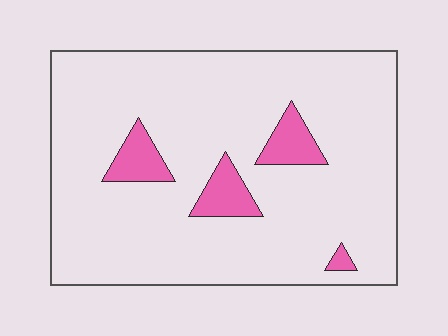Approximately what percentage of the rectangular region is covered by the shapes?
Approximately 10%.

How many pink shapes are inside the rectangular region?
4.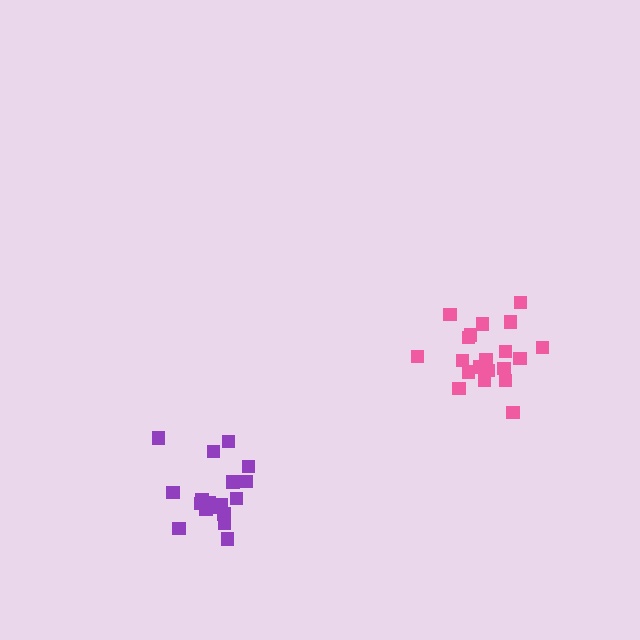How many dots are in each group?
Group 1: 18 dots, Group 2: 20 dots (38 total).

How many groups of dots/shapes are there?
There are 2 groups.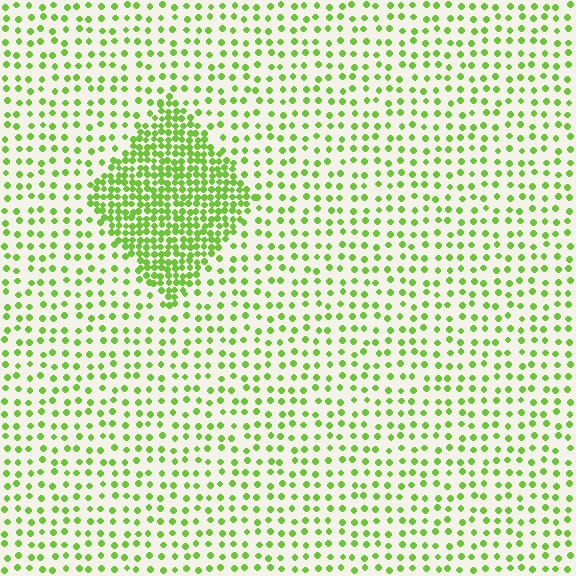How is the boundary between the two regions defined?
The boundary is defined by a change in element density (approximately 2.8x ratio). All elements are the same color, size, and shape.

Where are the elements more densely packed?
The elements are more densely packed inside the diamond boundary.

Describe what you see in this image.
The image contains small lime elements arranged at two different densities. A diamond-shaped region is visible where the elements are more densely packed than the surrounding area.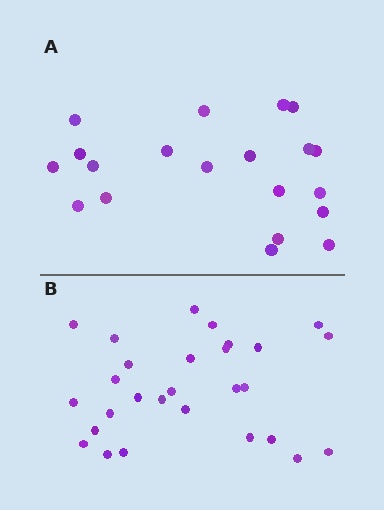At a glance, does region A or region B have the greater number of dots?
Region B (the bottom region) has more dots.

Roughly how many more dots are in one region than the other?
Region B has roughly 8 or so more dots than region A.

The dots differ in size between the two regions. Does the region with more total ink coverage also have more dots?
No. Region A has more total ink coverage because its dots are larger, but region B actually contains more individual dots. Total area can be misleading — the number of items is what matters here.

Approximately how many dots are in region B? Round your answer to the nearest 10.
About 30 dots. (The exact count is 28, which rounds to 30.)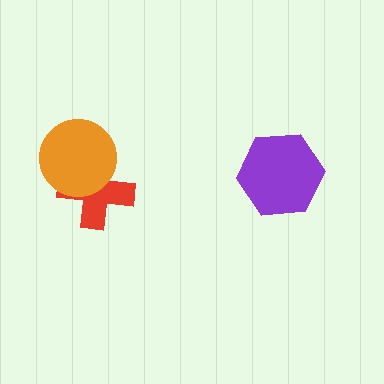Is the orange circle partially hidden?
No, no other shape covers it.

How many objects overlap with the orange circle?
1 object overlaps with the orange circle.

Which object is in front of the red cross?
The orange circle is in front of the red cross.